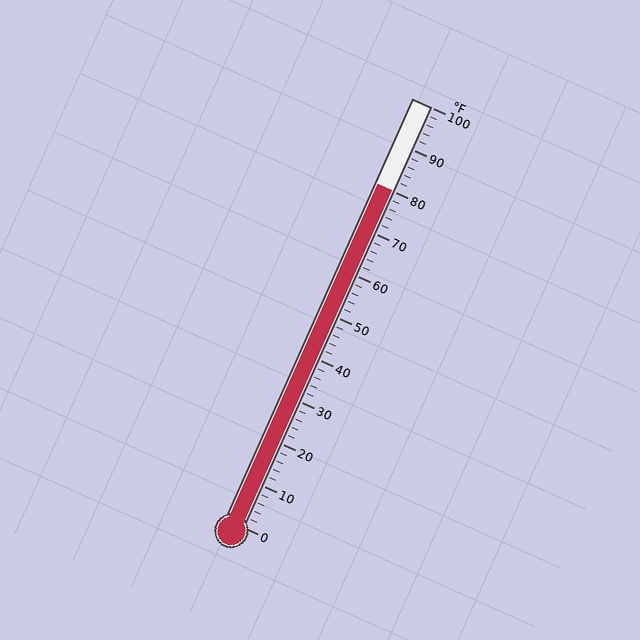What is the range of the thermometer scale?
The thermometer scale ranges from 0°F to 100°F.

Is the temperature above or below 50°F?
The temperature is above 50°F.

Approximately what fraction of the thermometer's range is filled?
The thermometer is filled to approximately 80% of its range.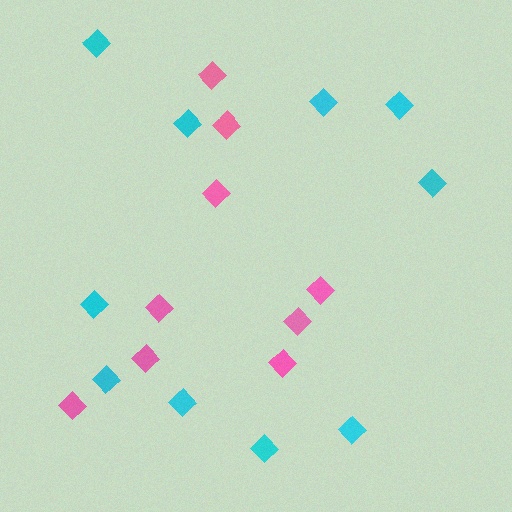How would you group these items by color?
There are 2 groups: one group of pink diamonds (9) and one group of cyan diamonds (10).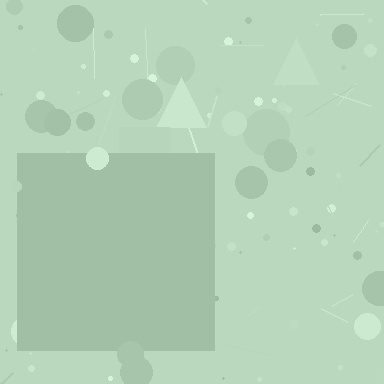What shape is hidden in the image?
A square is hidden in the image.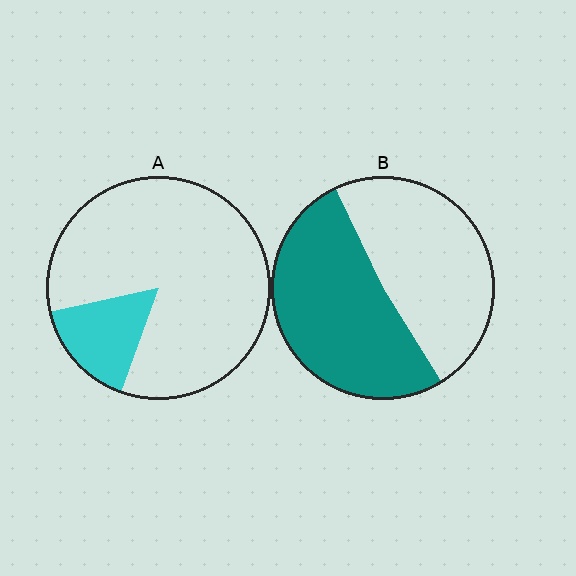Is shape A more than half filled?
No.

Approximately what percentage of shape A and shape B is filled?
A is approximately 15% and B is approximately 50%.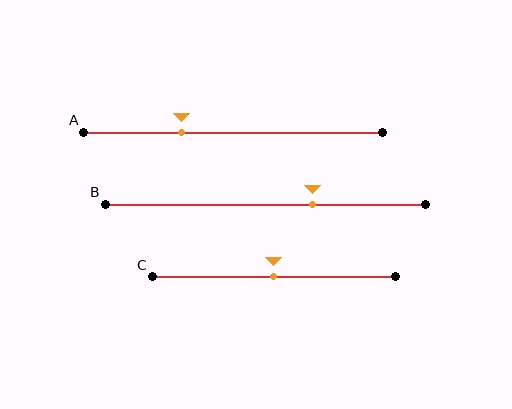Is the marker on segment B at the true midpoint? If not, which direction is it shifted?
No, the marker on segment B is shifted to the right by about 15% of the segment length.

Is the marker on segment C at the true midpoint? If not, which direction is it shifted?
Yes, the marker on segment C is at the true midpoint.